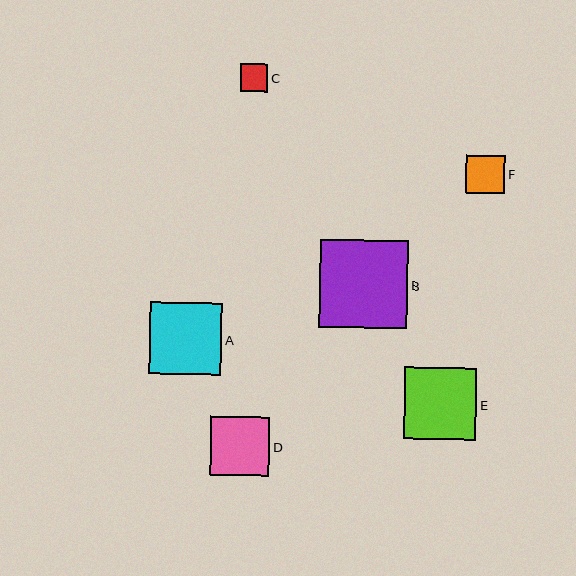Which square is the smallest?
Square C is the smallest with a size of approximately 27 pixels.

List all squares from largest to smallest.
From largest to smallest: B, E, A, D, F, C.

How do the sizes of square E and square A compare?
Square E and square A are approximately the same size.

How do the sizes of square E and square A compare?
Square E and square A are approximately the same size.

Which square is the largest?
Square B is the largest with a size of approximately 88 pixels.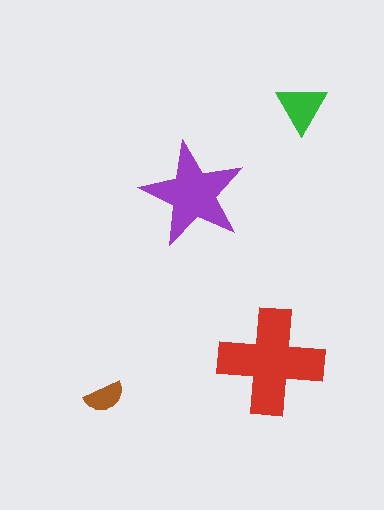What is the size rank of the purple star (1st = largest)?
2nd.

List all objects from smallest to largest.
The brown semicircle, the green triangle, the purple star, the red cross.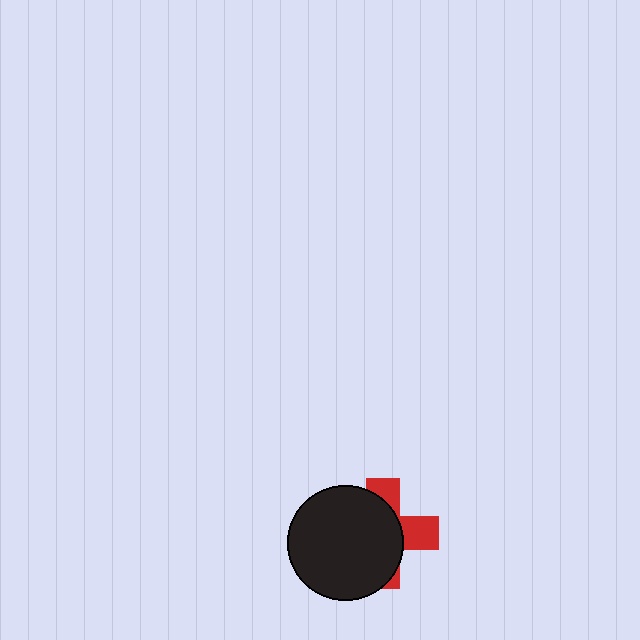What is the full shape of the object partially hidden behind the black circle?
The partially hidden object is a red cross.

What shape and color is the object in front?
The object in front is a black circle.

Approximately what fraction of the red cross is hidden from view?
Roughly 65% of the red cross is hidden behind the black circle.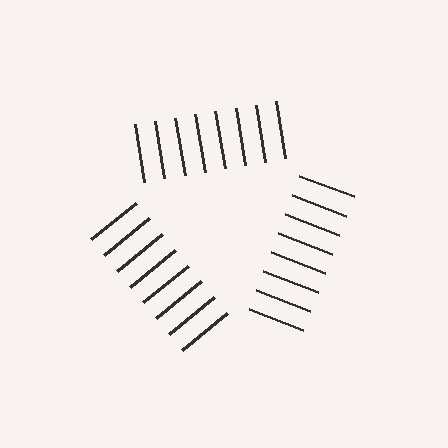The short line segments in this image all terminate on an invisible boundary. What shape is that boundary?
An illusory triangle — the line segments terminate on its edges but no continuous stroke is drawn.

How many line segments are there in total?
24 — 8 along each of the 3 edges.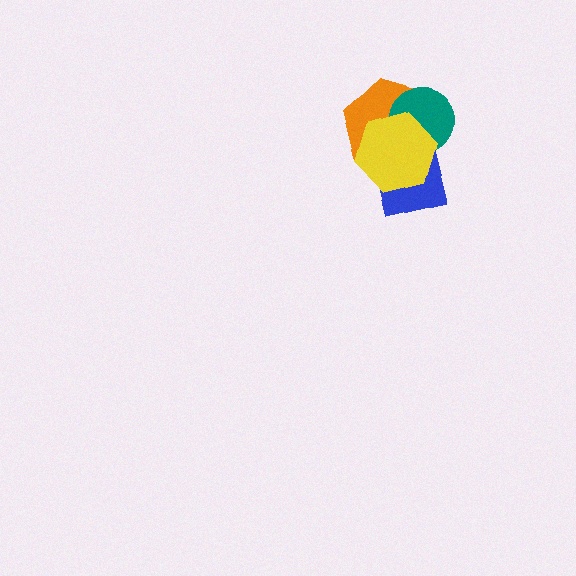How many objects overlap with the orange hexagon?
3 objects overlap with the orange hexagon.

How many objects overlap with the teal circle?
3 objects overlap with the teal circle.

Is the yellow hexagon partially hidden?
No, no other shape covers it.